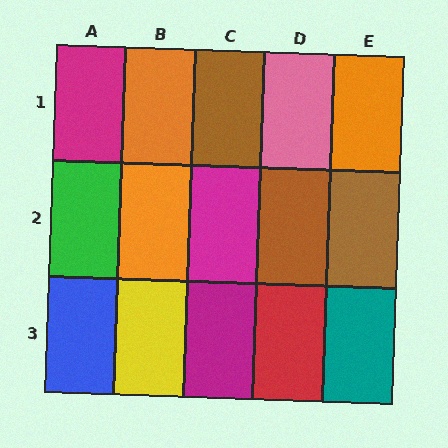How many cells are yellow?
1 cell is yellow.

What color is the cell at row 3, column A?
Blue.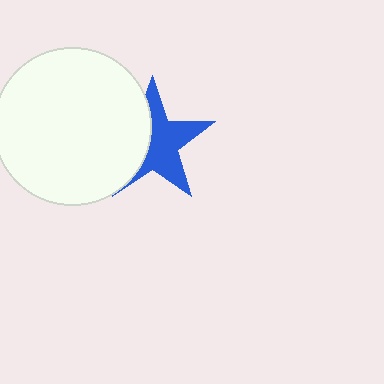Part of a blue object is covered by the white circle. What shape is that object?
It is a star.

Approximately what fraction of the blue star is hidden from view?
Roughly 41% of the blue star is hidden behind the white circle.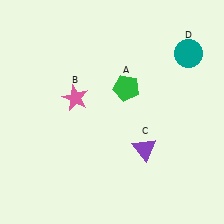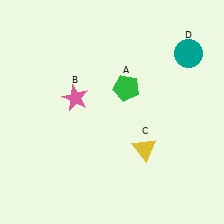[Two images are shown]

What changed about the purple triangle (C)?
In Image 1, C is purple. In Image 2, it changed to yellow.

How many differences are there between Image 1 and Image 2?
There is 1 difference between the two images.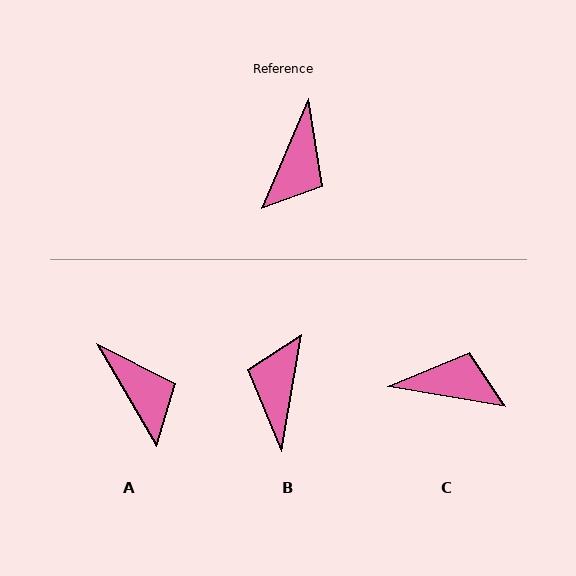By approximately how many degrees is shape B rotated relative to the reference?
Approximately 167 degrees clockwise.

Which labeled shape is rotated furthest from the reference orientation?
B, about 167 degrees away.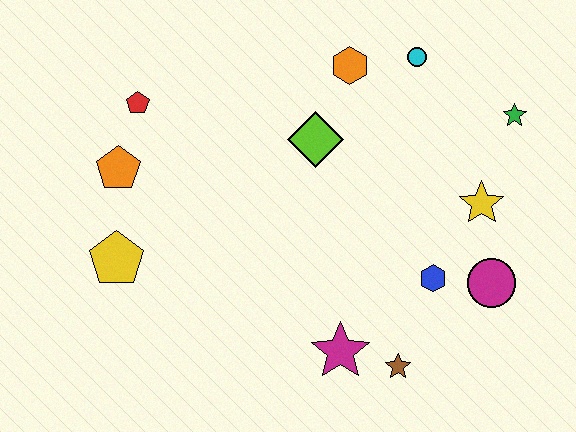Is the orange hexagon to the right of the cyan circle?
No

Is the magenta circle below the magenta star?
No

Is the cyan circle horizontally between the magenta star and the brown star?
No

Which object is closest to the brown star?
The magenta star is closest to the brown star.